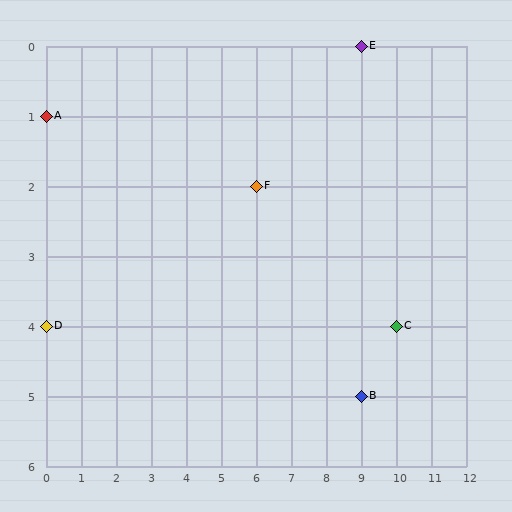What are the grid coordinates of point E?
Point E is at grid coordinates (9, 0).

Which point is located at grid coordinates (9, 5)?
Point B is at (9, 5).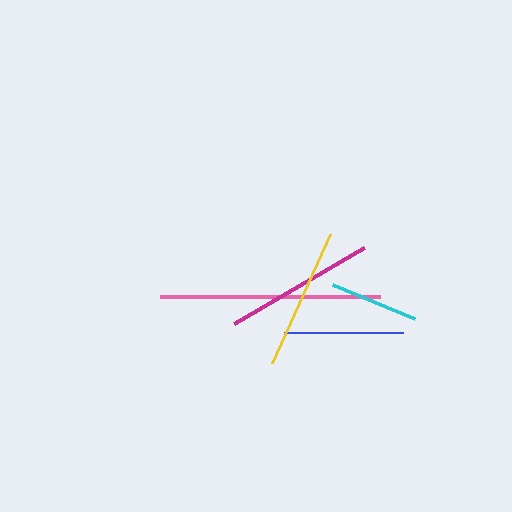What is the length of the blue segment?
The blue segment is approximately 119 pixels long.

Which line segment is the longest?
The pink line is the longest at approximately 220 pixels.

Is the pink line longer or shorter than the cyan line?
The pink line is longer than the cyan line.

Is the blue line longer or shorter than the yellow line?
The yellow line is longer than the blue line.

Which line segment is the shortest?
The cyan line is the shortest at approximately 89 pixels.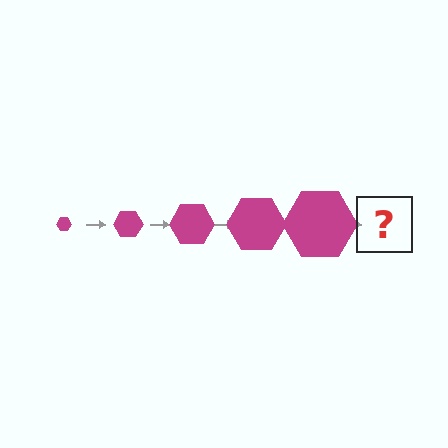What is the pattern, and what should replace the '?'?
The pattern is that the hexagon gets progressively larger each step. The '?' should be a magenta hexagon, larger than the previous one.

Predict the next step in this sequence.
The next step is a magenta hexagon, larger than the previous one.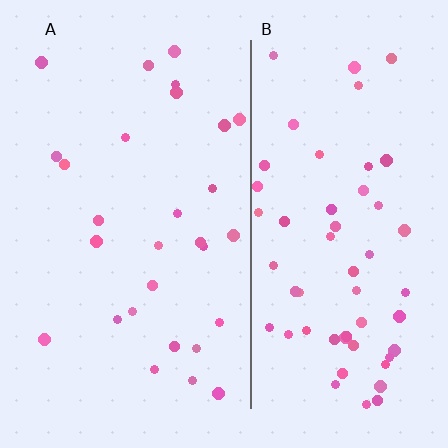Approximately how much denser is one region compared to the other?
Approximately 2.0× — region B over region A.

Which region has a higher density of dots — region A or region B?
B (the right).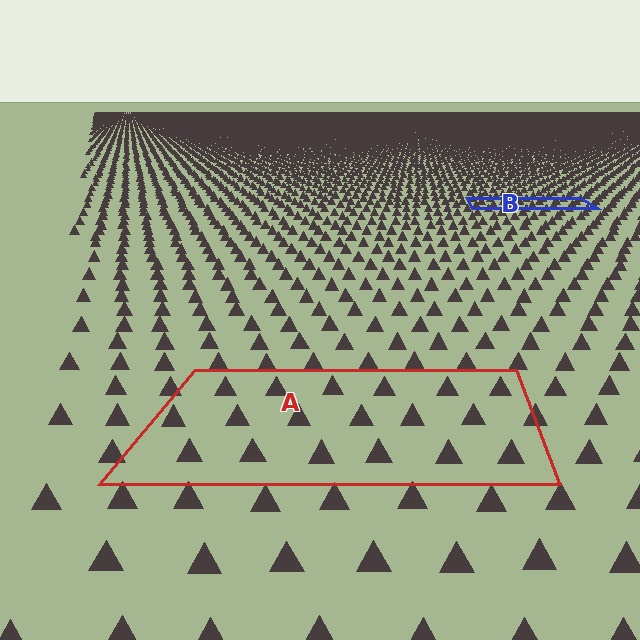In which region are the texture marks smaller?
The texture marks are smaller in region B, because it is farther away.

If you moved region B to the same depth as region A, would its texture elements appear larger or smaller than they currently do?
They would appear larger. At a closer depth, the same texture elements are projected at a bigger on-screen size.